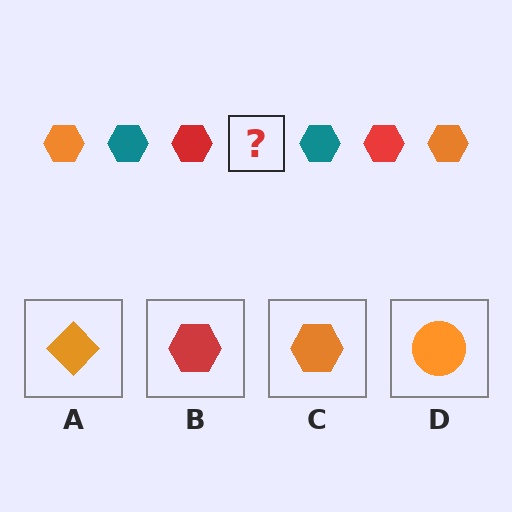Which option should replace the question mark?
Option C.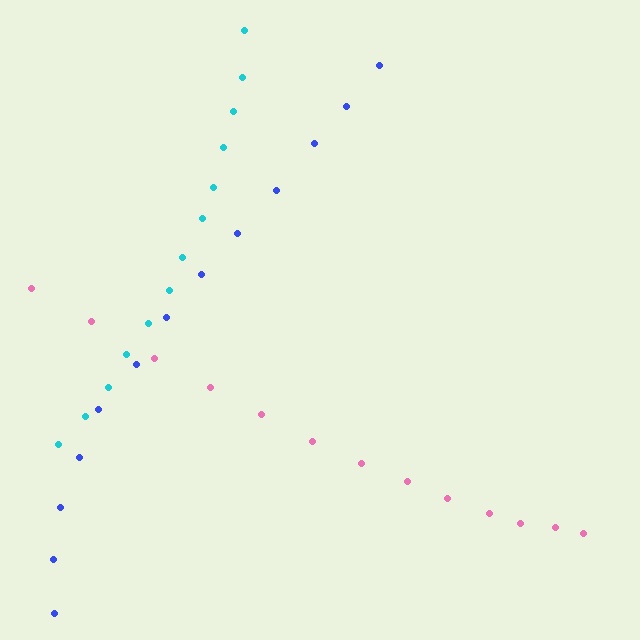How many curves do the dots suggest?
There are 3 distinct paths.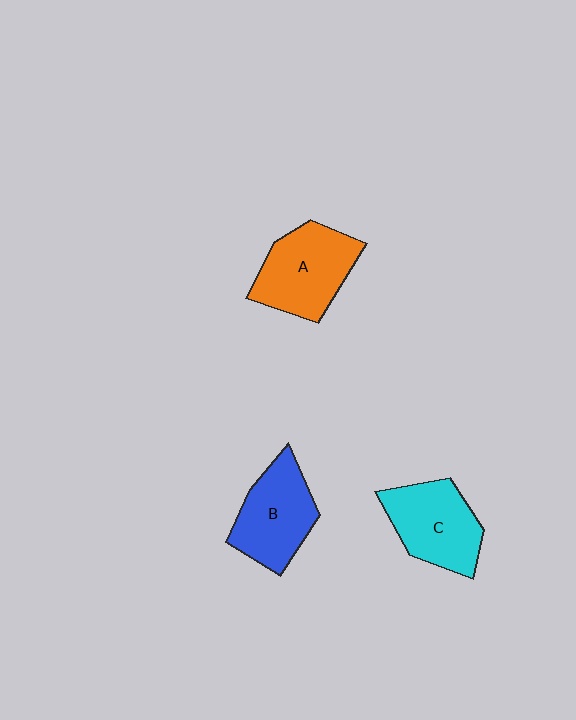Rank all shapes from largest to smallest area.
From largest to smallest: A (orange), C (cyan), B (blue).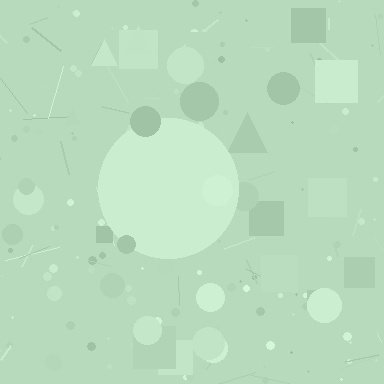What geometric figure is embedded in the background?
A circle is embedded in the background.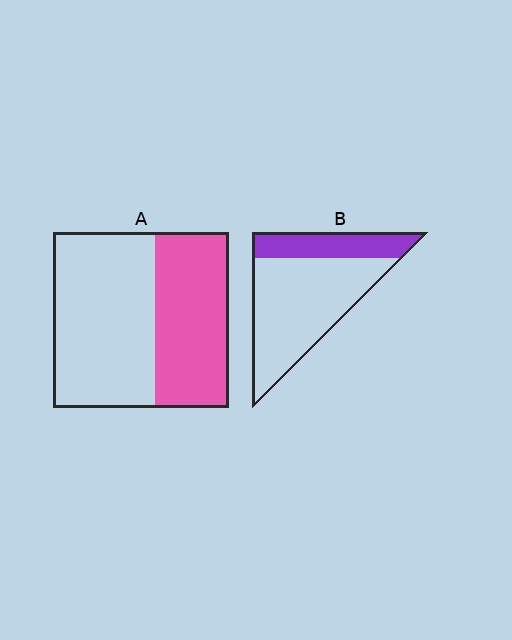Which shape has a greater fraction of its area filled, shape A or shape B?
Shape A.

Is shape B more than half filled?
No.